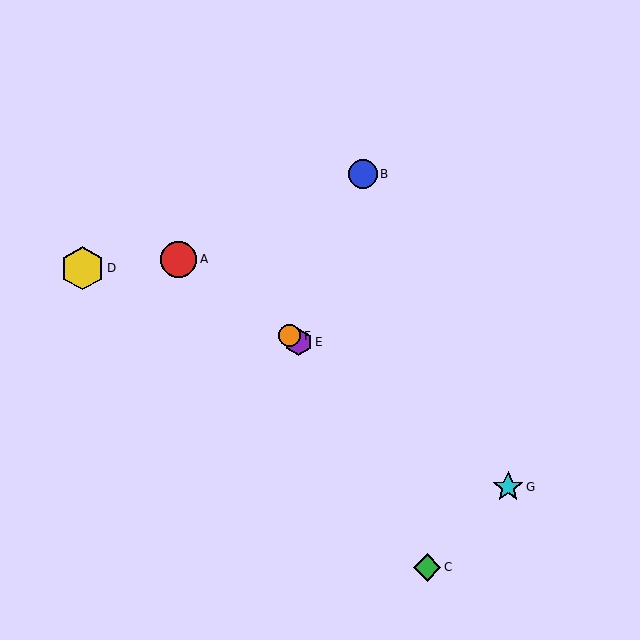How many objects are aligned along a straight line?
4 objects (A, E, F, G) are aligned along a straight line.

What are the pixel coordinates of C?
Object C is at (427, 567).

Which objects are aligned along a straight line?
Objects A, E, F, G are aligned along a straight line.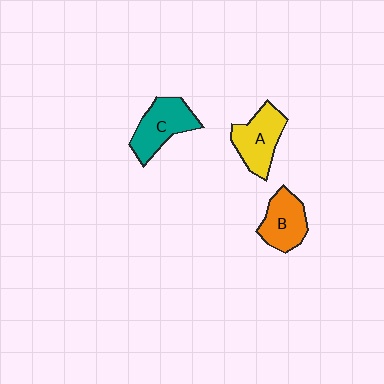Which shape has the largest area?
Shape C (teal).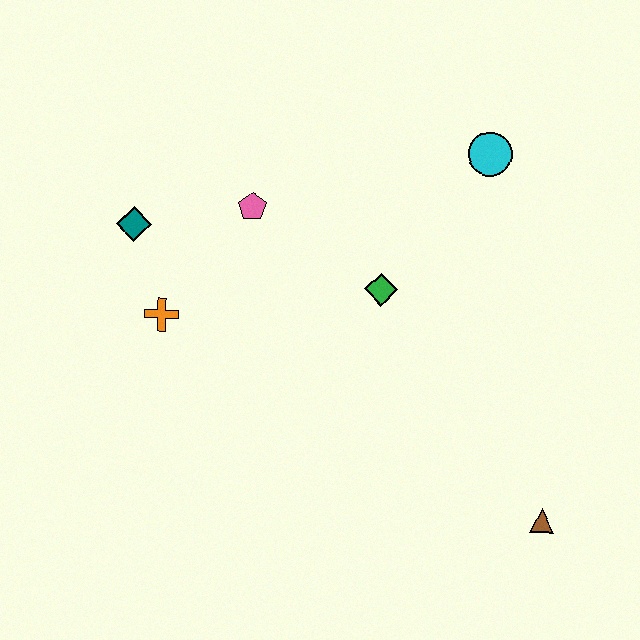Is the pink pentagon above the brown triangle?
Yes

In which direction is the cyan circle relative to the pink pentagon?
The cyan circle is to the right of the pink pentagon.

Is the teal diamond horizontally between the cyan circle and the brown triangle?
No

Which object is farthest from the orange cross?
The brown triangle is farthest from the orange cross.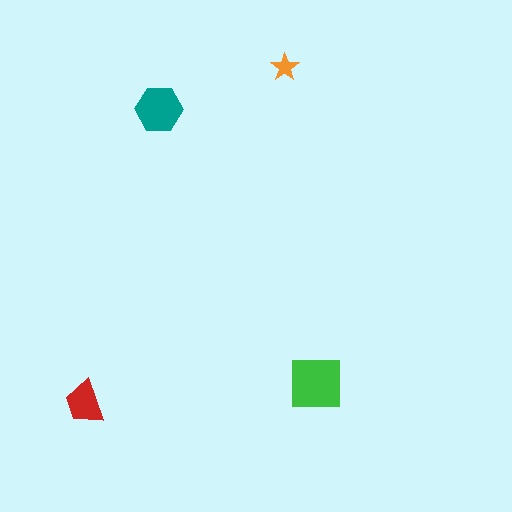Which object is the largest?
The green square.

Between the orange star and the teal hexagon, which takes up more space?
The teal hexagon.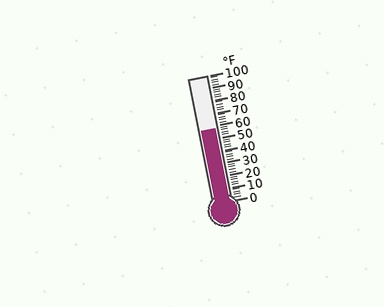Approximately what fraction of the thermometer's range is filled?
The thermometer is filled to approximately 60% of its range.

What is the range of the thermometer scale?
The thermometer scale ranges from 0°F to 100°F.